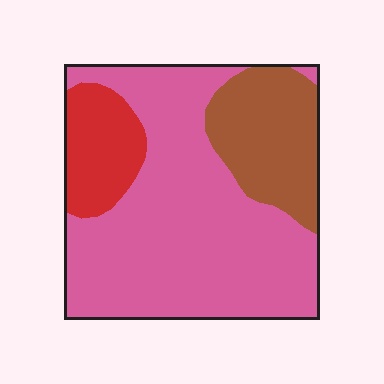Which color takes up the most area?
Pink, at roughly 65%.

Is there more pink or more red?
Pink.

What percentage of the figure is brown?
Brown takes up about one fifth (1/5) of the figure.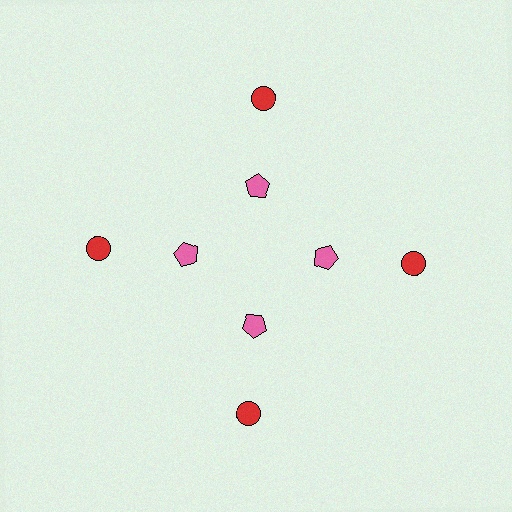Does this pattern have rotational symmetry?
Yes, this pattern has 4-fold rotational symmetry. It looks the same after rotating 90 degrees around the center.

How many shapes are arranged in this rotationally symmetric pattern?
There are 8 shapes, arranged in 4 groups of 2.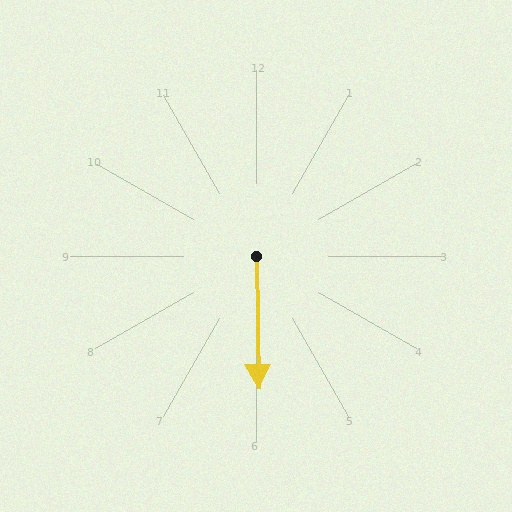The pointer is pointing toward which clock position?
Roughly 6 o'clock.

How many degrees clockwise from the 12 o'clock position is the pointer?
Approximately 179 degrees.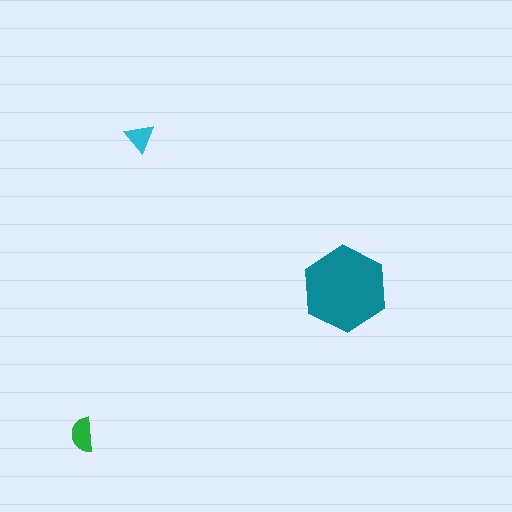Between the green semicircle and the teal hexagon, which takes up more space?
The teal hexagon.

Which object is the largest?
The teal hexagon.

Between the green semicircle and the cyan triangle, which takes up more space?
The green semicircle.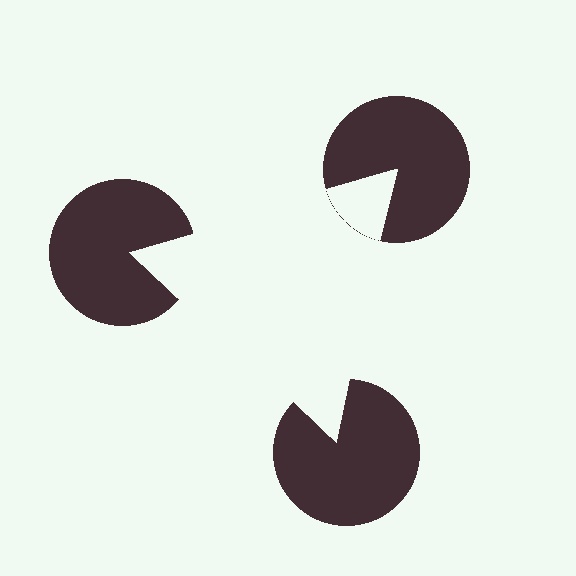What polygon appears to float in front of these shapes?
An illusory triangle — its edges are inferred from the aligned wedge cuts in the pac-man discs, not physically drawn.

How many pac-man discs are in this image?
There are 3 — one at each vertex of the illusory triangle.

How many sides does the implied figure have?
3 sides.